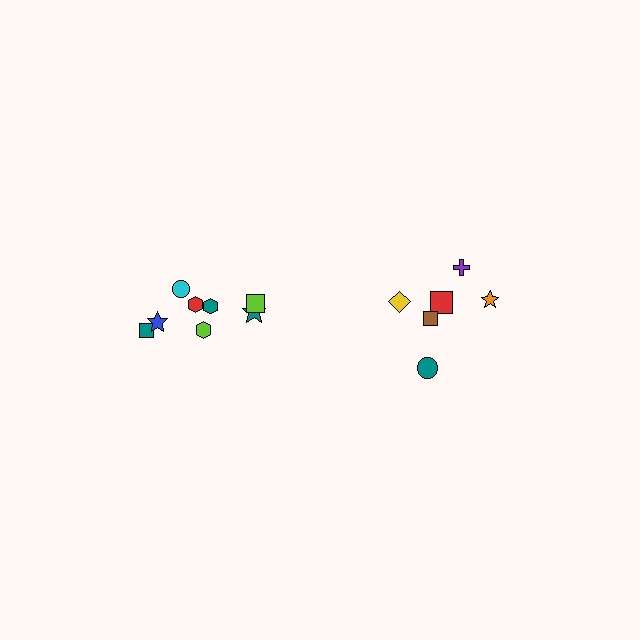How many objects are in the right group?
There are 6 objects.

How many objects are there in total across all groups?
There are 14 objects.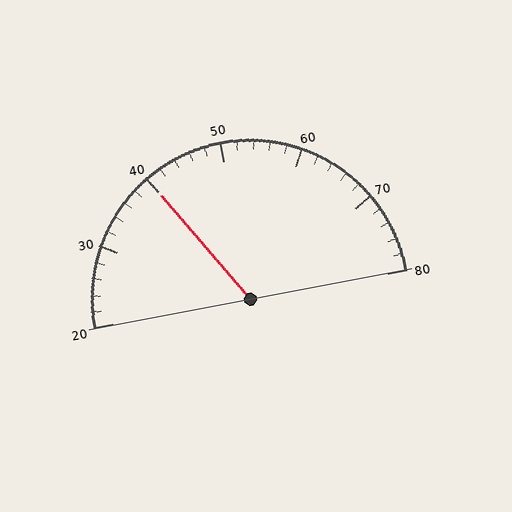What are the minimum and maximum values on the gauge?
The gauge ranges from 20 to 80.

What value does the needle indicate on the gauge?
The needle indicates approximately 40.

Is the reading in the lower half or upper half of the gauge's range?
The reading is in the lower half of the range (20 to 80).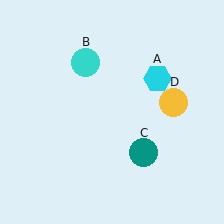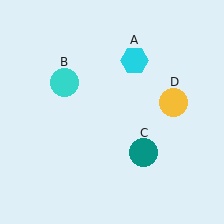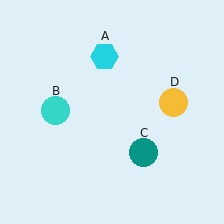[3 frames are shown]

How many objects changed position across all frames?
2 objects changed position: cyan hexagon (object A), cyan circle (object B).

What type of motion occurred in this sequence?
The cyan hexagon (object A), cyan circle (object B) rotated counterclockwise around the center of the scene.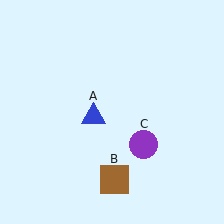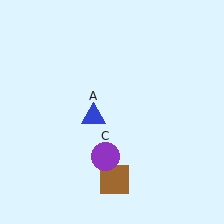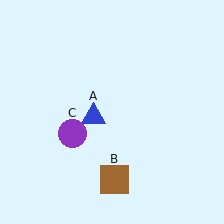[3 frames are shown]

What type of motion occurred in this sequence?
The purple circle (object C) rotated clockwise around the center of the scene.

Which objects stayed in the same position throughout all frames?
Blue triangle (object A) and brown square (object B) remained stationary.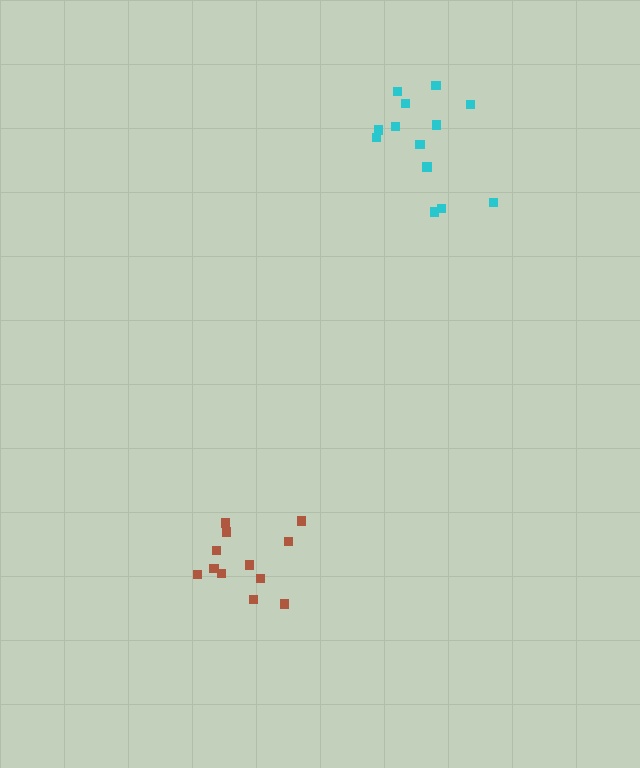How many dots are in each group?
Group 1: 13 dots, Group 2: 12 dots (25 total).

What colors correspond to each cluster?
The clusters are colored: cyan, brown.